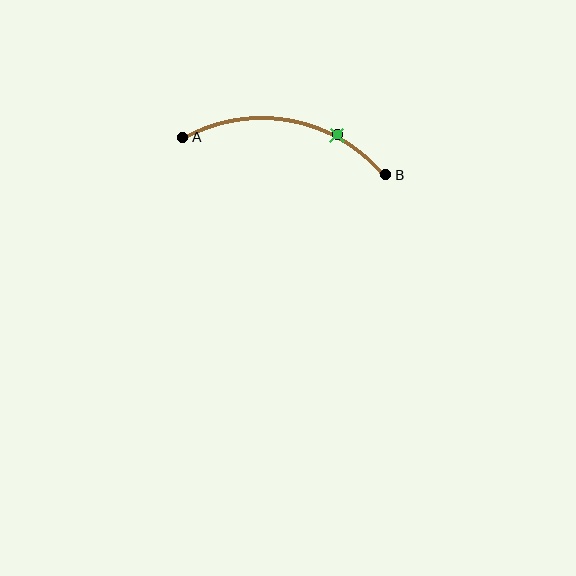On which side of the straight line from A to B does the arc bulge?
The arc bulges above the straight line connecting A and B.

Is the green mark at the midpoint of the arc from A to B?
No. The green mark lies on the arc but is closer to endpoint B. The arc midpoint would be at the point on the curve equidistant along the arc from both A and B.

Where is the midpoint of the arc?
The arc midpoint is the point on the curve farthest from the straight line joining A and B. It sits above that line.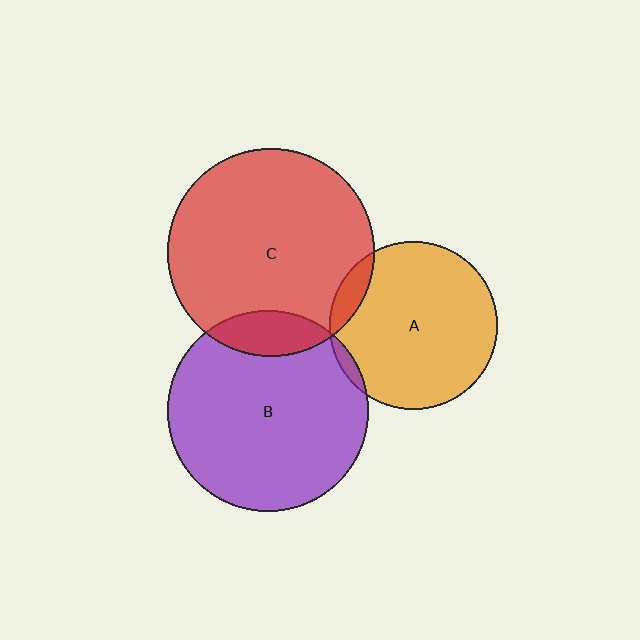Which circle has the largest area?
Circle C (red).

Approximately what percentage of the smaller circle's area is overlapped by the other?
Approximately 10%.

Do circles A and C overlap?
Yes.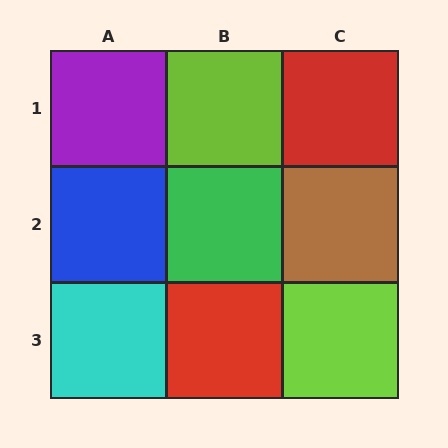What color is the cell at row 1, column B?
Lime.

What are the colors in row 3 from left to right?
Cyan, red, lime.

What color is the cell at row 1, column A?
Purple.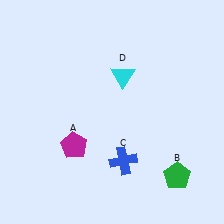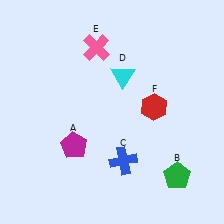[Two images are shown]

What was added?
A pink cross (E), a red hexagon (F) were added in Image 2.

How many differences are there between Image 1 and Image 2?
There are 2 differences between the two images.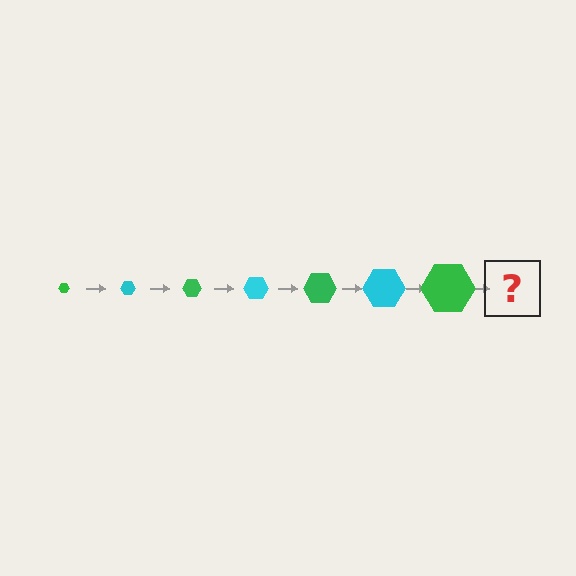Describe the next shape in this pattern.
It should be a cyan hexagon, larger than the previous one.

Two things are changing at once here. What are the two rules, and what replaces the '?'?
The two rules are that the hexagon grows larger each step and the color cycles through green and cyan. The '?' should be a cyan hexagon, larger than the previous one.